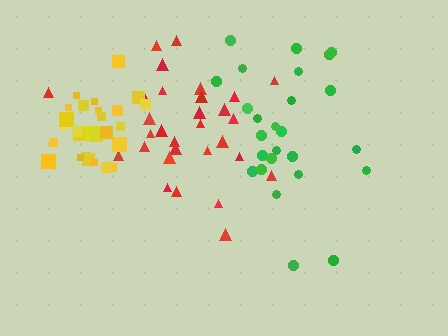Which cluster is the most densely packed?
Yellow.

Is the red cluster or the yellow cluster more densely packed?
Yellow.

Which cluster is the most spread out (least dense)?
Green.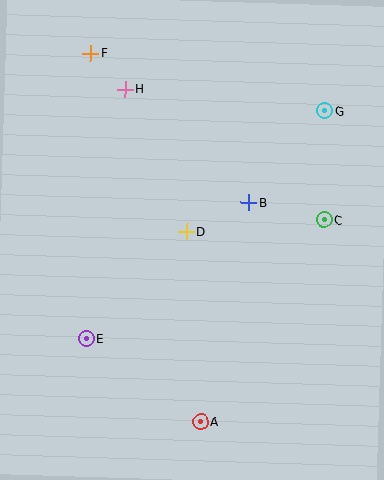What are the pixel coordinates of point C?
Point C is at (324, 220).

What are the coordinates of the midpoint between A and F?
The midpoint between A and F is at (145, 237).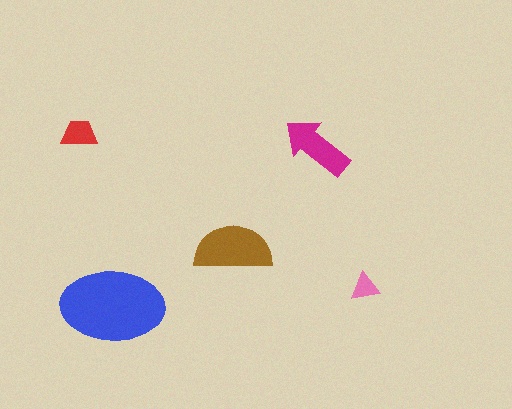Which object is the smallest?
The pink triangle.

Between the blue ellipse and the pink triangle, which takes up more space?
The blue ellipse.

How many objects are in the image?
There are 5 objects in the image.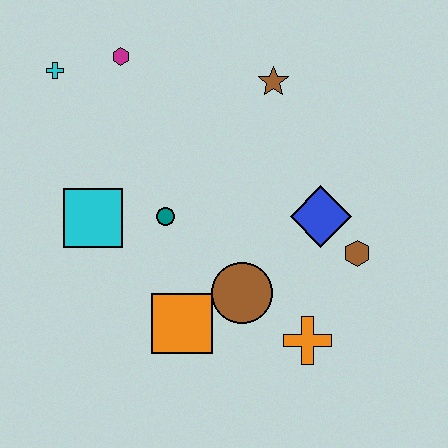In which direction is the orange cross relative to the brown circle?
The orange cross is to the right of the brown circle.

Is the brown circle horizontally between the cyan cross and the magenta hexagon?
No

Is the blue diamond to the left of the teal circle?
No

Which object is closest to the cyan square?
The teal circle is closest to the cyan square.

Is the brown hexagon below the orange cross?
No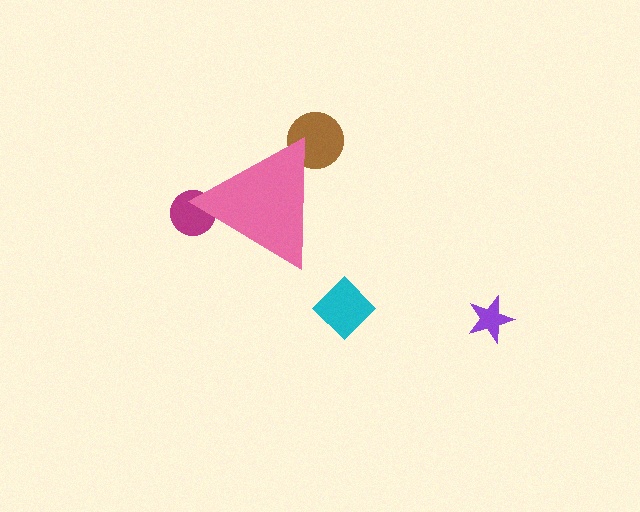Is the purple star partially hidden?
No, the purple star is fully visible.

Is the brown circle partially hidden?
Yes, the brown circle is partially hidden behind the pink triangle.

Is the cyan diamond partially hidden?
No, the cyan diamond is fully visible.